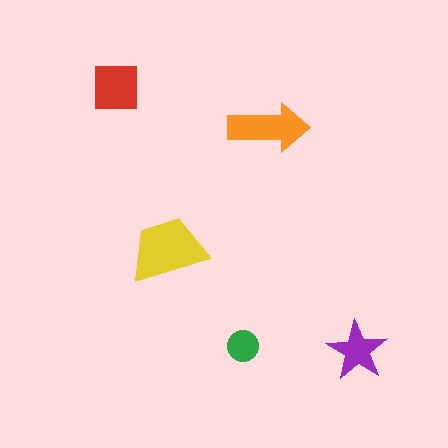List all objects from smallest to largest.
The green circle, the purple star, the red square, the orange arrow, the yellow trapezoid.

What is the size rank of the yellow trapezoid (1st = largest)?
1st.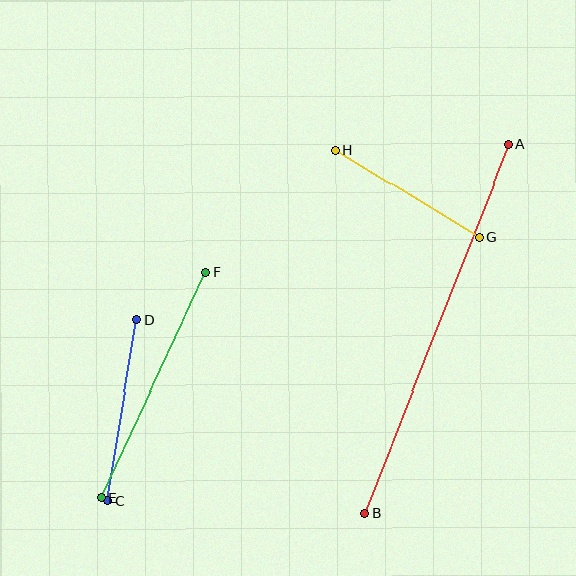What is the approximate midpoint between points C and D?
The midpoint is at approximately (122, 410) pixels.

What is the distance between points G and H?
The distance is approximately 168 pixels.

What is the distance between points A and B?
The distance is approximately 396 pixels.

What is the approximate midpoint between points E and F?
The midpoint is at approximately (153, 385) pixels.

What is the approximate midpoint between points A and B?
The midpoint is at approximately (437, 328) pixels.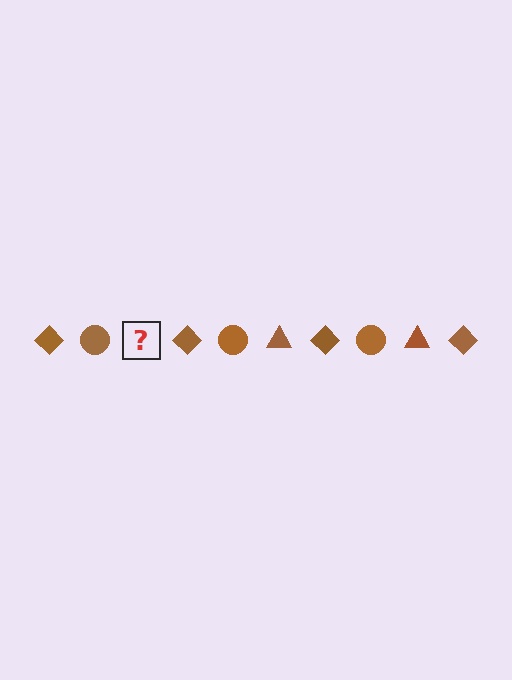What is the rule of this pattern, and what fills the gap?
The rule is that the pattern cycles through diamond, circle, triangle shapes in brown. The gap should be filled with a brown triangle.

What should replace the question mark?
The question mark should be replaced with a brown triangle.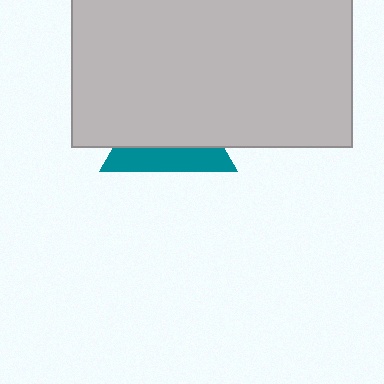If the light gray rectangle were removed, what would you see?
You would see the complete teal triangle.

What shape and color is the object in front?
The object in front is a light gray rectangle.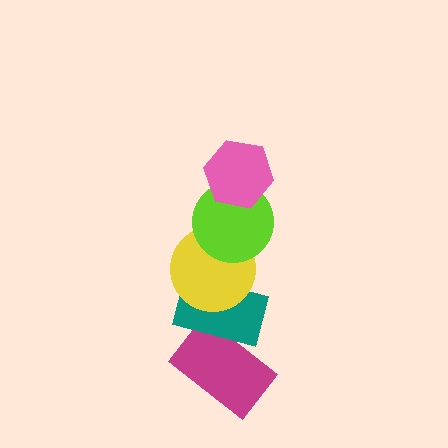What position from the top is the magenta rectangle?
The magenta rectangle is 5th from the top.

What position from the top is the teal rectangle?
The teal rectangle is 4th from the top.